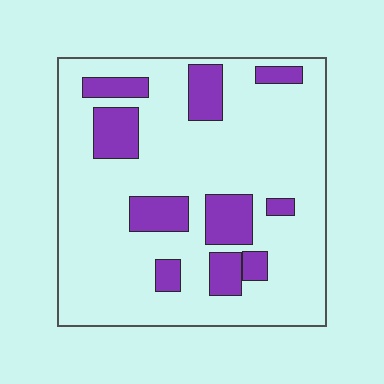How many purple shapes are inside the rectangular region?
10.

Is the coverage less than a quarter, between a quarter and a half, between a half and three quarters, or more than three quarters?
Less than a quarter.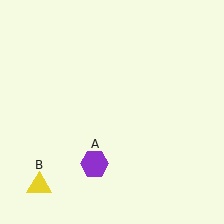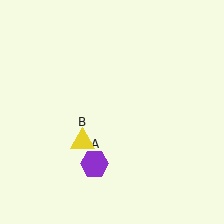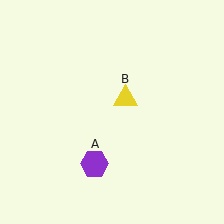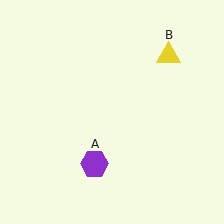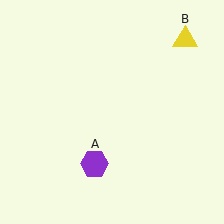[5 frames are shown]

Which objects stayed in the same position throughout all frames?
Purple hexagon (object A) remained stationary.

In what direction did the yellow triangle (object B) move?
The yellow triangle (object B) moved up and to the right.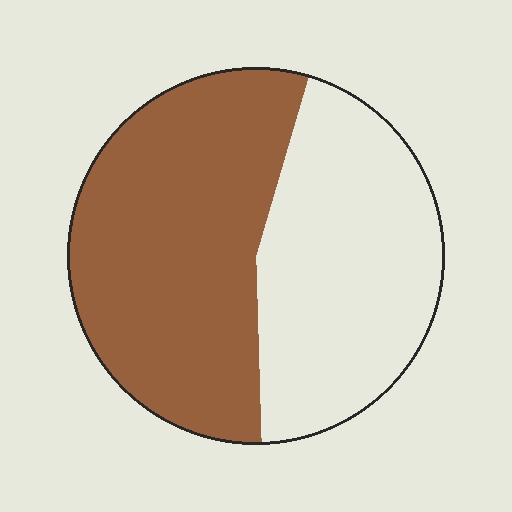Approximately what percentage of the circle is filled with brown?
Approximately 55%.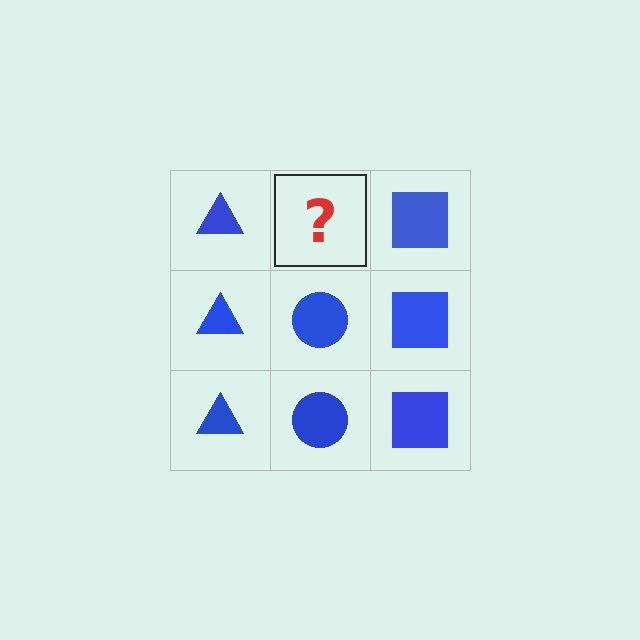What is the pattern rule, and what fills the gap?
The rule is that each column has a consistent shape. The gap should be filled with a blue circle.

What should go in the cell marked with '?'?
The missing cell should contain a blue circle.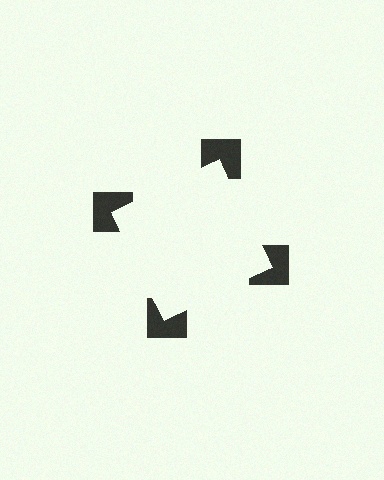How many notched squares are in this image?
There are 4 — one at each vertex of the illusory square.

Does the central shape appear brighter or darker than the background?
It typically appears slightly brighter than the background, even though no actual brightness change is drawn.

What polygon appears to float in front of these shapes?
An illusory square — its edges are inferred from the aligned wedge cuts in the notched squares, not physically drawn.